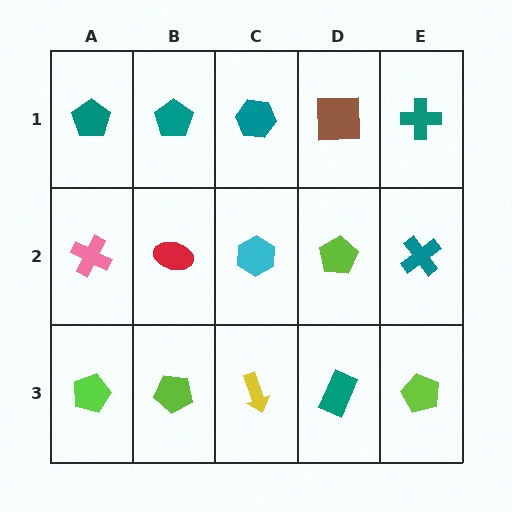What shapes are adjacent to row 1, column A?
A pink cross (row 2, column A), a teal pentagon (row 1, column B).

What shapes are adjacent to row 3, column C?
A cyan hexagon (row 2, column C), a lime pentagon (row 3, column B), a teal rectangle (row 3, column D).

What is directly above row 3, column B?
A red ellipse.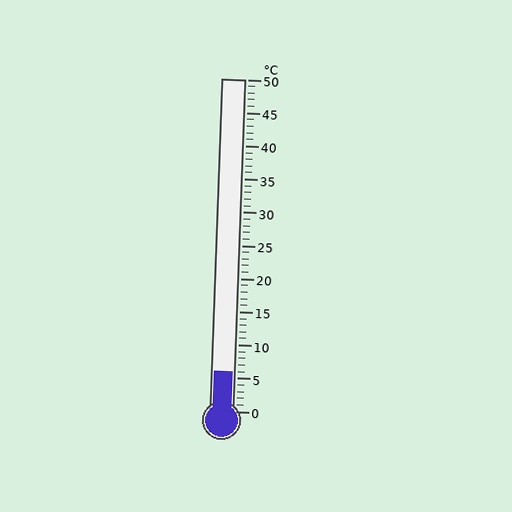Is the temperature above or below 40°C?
The temperature is below 40°C.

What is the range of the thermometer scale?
The thermometer scale ranges from 0°C to 50°C.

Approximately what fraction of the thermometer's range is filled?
The thermometer is filled to approximately 10% of its range.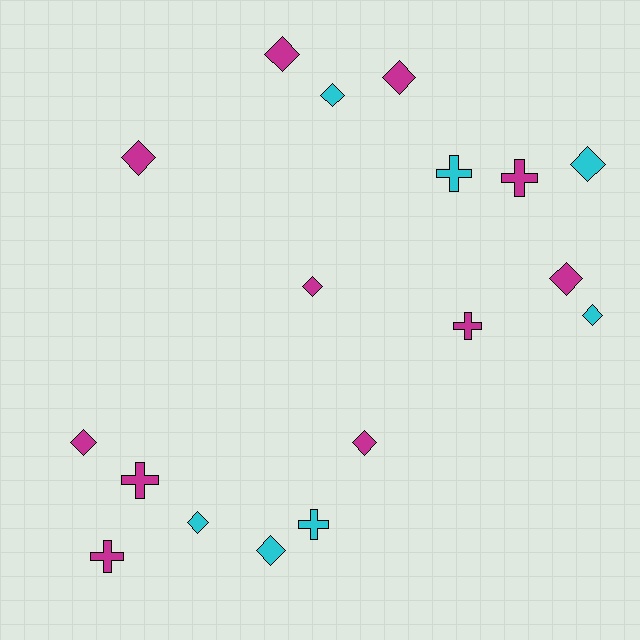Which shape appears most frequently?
Diamond, with 12 objects.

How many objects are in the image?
There are 18 objects.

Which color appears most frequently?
Magenta, with 11 objects.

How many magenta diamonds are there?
There are 7 magenta diamonds.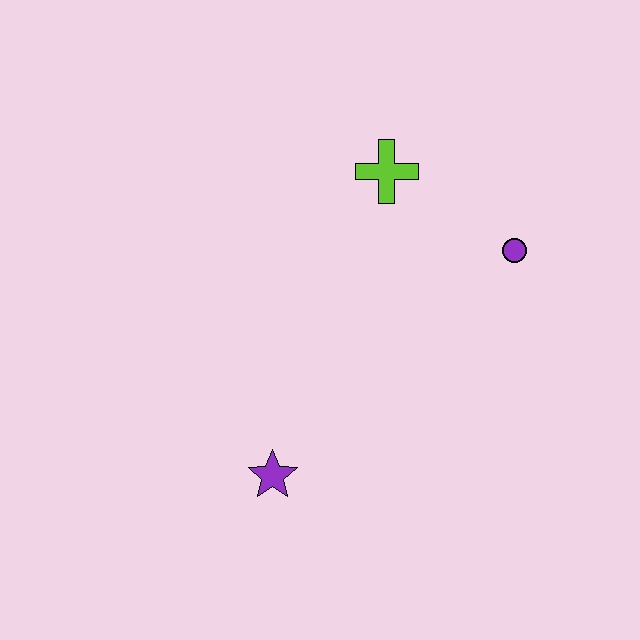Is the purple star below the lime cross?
Yes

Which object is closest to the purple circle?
The lime cross is closest to the purple circle.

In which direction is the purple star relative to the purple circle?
The purple star is to the left of the purple circle.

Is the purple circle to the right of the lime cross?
Yes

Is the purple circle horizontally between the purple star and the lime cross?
No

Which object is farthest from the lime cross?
The purple star is farthest from the lime cross.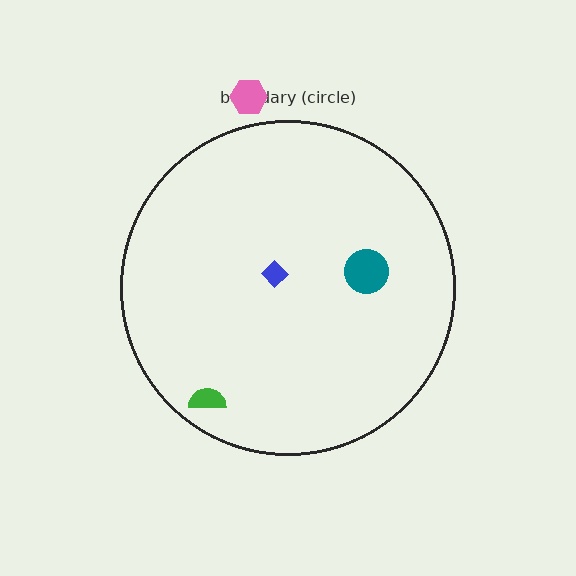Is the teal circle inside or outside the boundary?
Inside.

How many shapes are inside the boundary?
3 inside, 1 outside.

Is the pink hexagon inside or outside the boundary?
Outside.